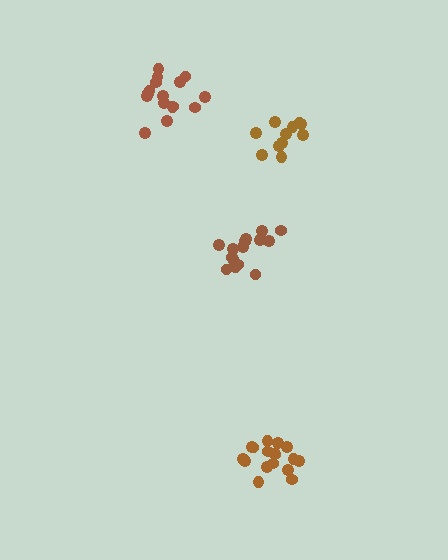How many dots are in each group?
Group 1: 17 dots, Group 2: 16 dots, Group 3: 15 dots, Group 4: 11 dots (59 total).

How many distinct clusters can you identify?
There are 4 distinct clusters.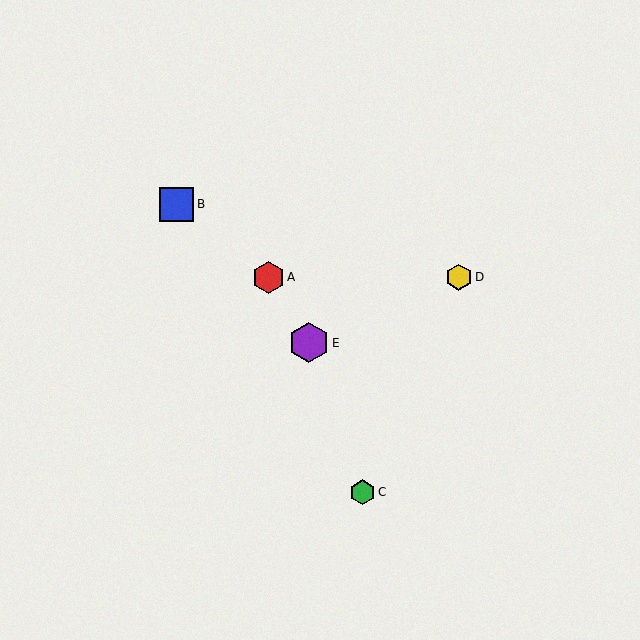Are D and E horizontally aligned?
No, D is at y≈277 and E is at y≈343.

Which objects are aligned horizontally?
Objects A, D are aligned horizontally.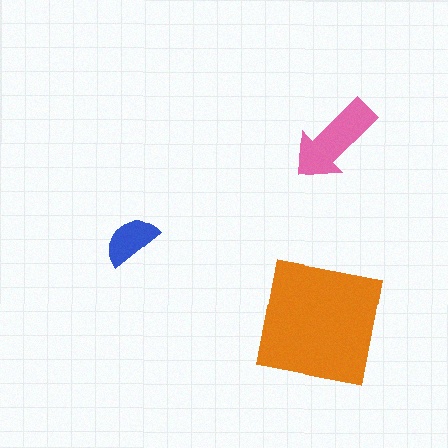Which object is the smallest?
The blue semicircle.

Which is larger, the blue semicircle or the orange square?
The orange square.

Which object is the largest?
The orange square.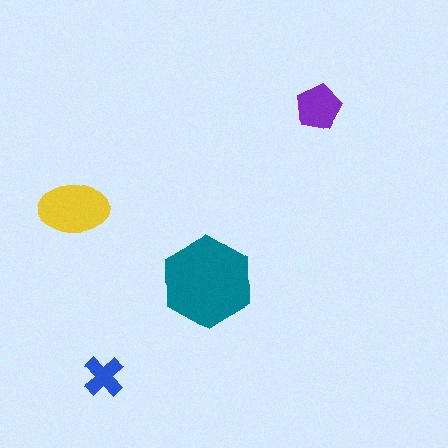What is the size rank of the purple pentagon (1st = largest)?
3rd.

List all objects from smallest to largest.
The blue cross, the purple pentagon, the yellow ellipse, the teal hexagon.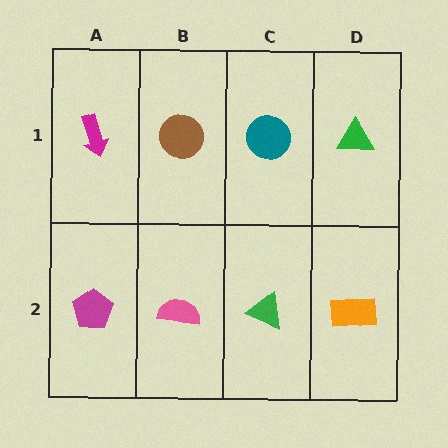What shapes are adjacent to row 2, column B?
A brown circle (row 1, column B), a magenta pentagon (row 2, column A), a green triangle (row 2, column C).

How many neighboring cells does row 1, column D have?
2.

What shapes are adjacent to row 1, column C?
A green triangle (row 2, column C), a brown circle (row 1, column B), a green triangle (row 1, column D).